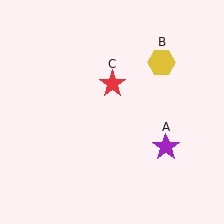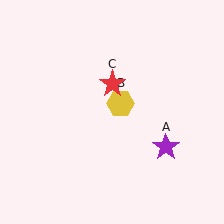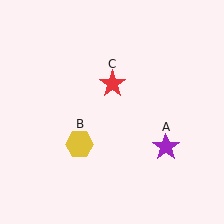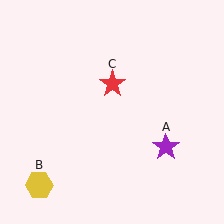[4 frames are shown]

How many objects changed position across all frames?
1 object changed position: yellow hexagon (object B).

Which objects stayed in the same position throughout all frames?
Purple star (object A) and red star (object C) remained stationary.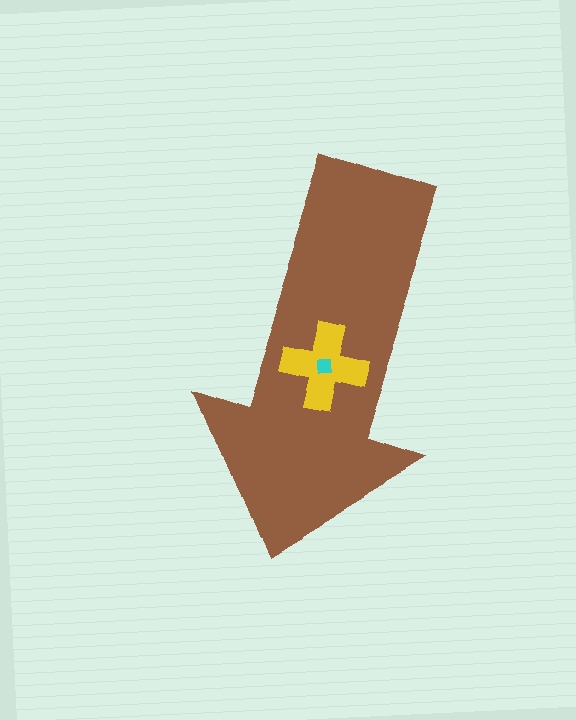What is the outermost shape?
The brown arrow.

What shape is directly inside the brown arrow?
The yellow cross.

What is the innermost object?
The cyan square.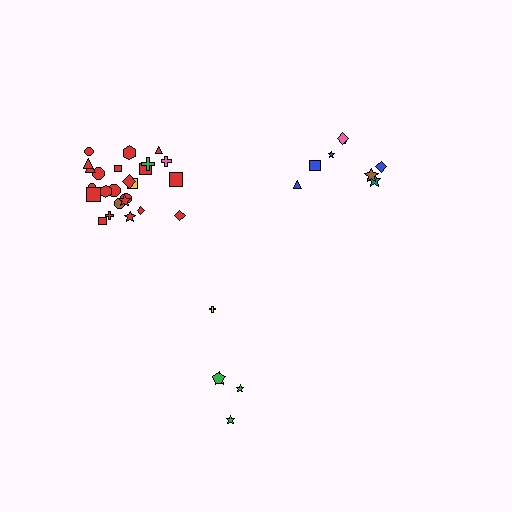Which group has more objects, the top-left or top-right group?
The top-left group.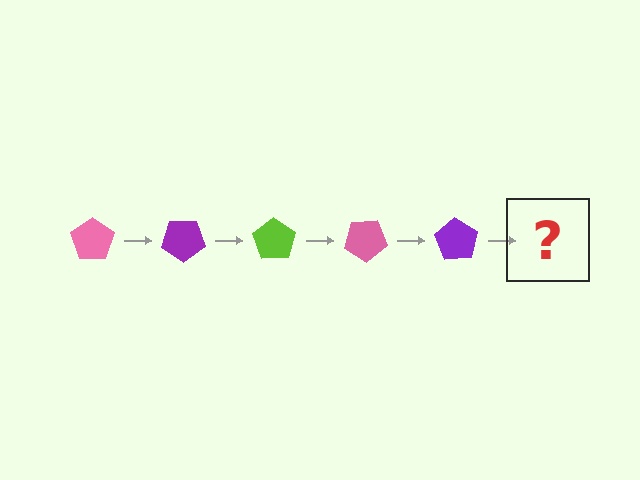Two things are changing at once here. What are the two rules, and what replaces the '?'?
The two rules are that it rotates 35 degrees each step and the color cycles through pink, purple, and lime. The '?' should be a lime pentagon, rotated 175 degrees from the start.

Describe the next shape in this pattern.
It should be a lime pentagon, rotated 175 degrees from the start.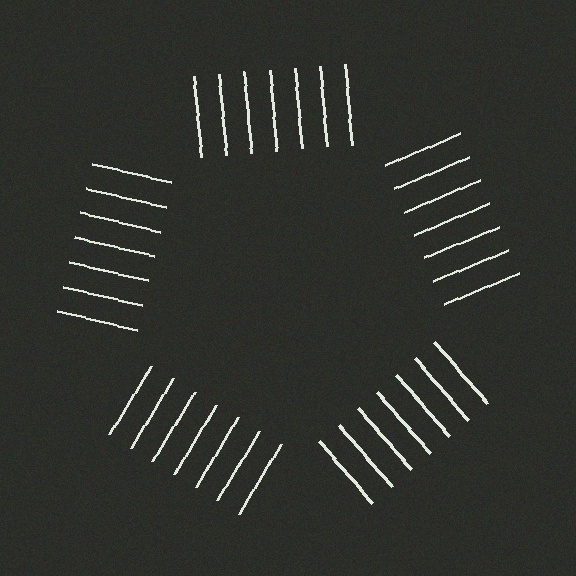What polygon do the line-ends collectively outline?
An illusory pentagon — the line segments terminate on its edges but no continuous stroke is drawn.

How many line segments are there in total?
35 — 7 along each of the 5 edges.